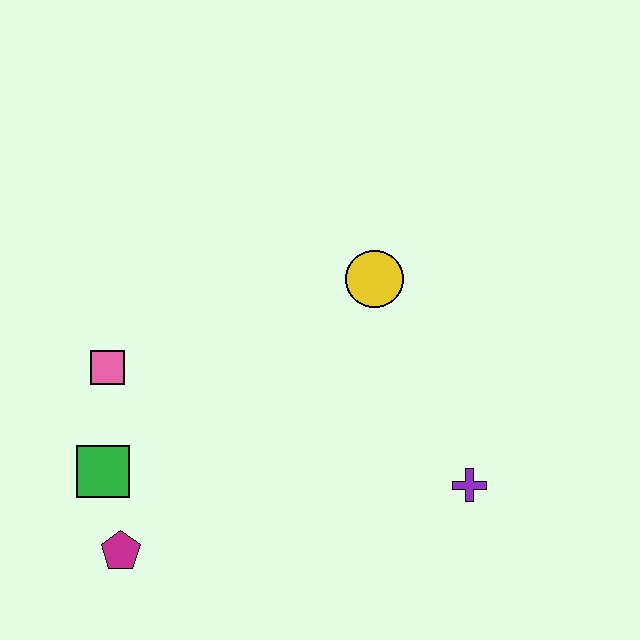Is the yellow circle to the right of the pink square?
Yes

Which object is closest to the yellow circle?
The purple cross is closest to the yellow circle.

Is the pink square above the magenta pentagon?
Yes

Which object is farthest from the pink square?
The purple cross is farthest from the pink square.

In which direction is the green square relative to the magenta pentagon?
The green square is above the magenta pentagon.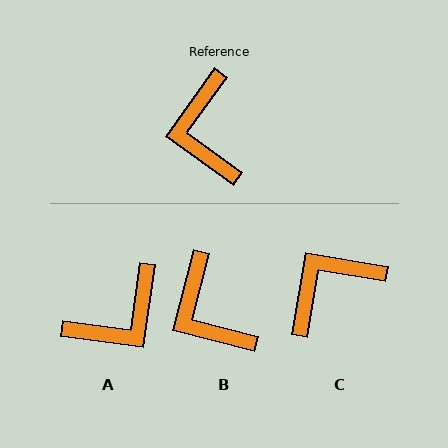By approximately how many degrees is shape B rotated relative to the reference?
Approximately 21 degrees counter-clockwise.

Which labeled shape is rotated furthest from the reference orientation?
A, about 118 degrees away.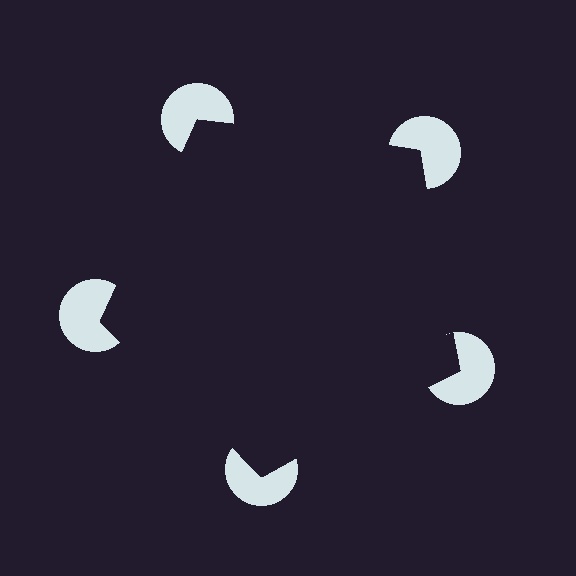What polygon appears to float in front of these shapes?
An illusory pentagon — its edges are inferred from the aligned wedge cuts in the pac-man discs, not physically drawn.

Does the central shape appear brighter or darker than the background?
It typically appears slightly darker than the background, even though no actual brightness change is drawn.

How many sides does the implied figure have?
5 sides.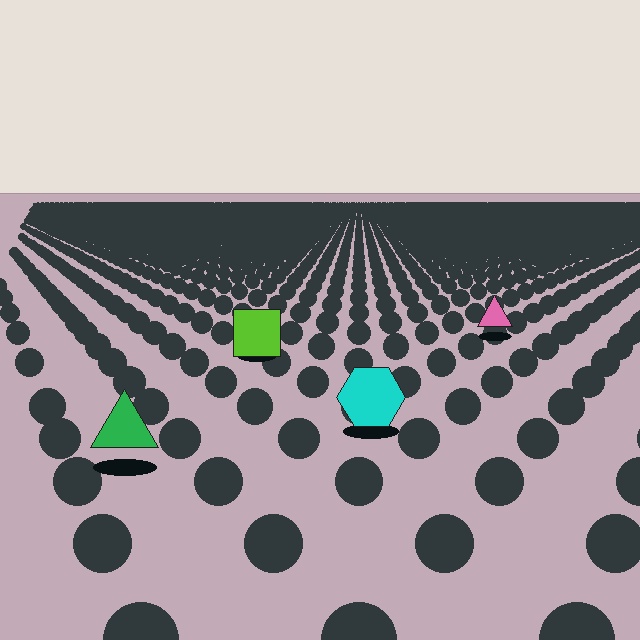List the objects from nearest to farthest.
From nearest to farthest: the green triangle, the cyan hexagon, the lime square, the pink triangle.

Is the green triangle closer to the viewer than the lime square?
Yes. The green triangle is closer — you can tell from the texture gradient: the ground texture is coarser near it.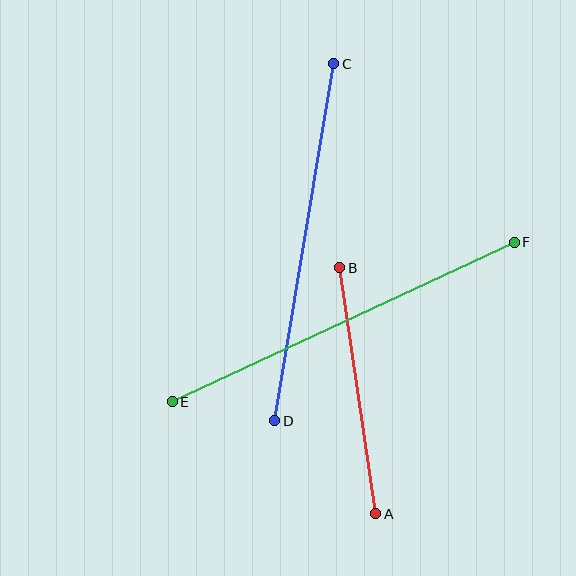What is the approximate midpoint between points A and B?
The midpoint is at approximately (358, 391) pixels.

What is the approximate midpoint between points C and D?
The midpoint is at approximately (304, 242) pixels.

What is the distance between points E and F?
The distance is approximately 377 pixels.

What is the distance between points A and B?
The distance is approximately 249 pixels.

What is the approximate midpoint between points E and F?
The midpoint is at approximately (343, 322) pixels.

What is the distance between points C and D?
The distance is approximately 362 pixels.